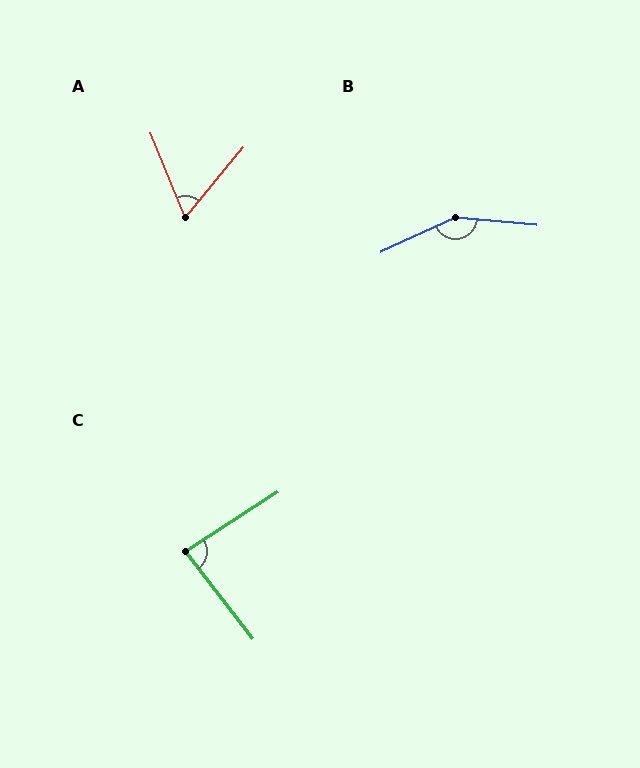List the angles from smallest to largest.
A (62°), C (85°), B (149°).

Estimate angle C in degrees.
Approximately 85 degrees.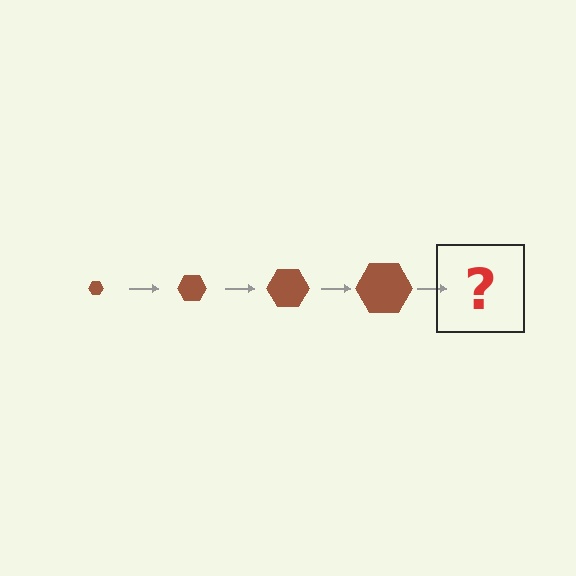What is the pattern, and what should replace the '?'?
The pattern is that the hexagon gets progressively larger each step. The '?' should be a brown hexagon, larger than the previous one.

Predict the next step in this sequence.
The next step is a brown hexagon, larger than the previous one.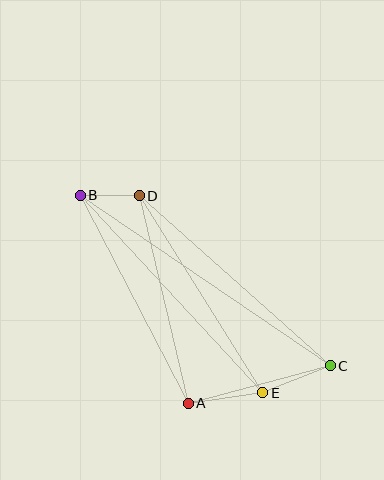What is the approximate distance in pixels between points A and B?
The distance between A and B is approximately 235 pixels.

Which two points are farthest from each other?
Points B and C are farthest from each other.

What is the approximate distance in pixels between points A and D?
The distance between A and D is approximately 213 pixels.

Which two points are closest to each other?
Points B and D are closest to each other.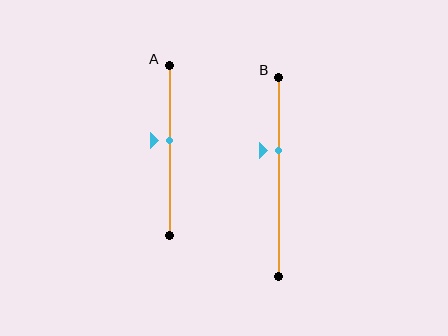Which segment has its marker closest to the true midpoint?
Segment A has its marker closest to the true midpoint.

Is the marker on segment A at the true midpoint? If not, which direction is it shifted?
No, the marker on segment A is shifted upward by about 6% of the segment length.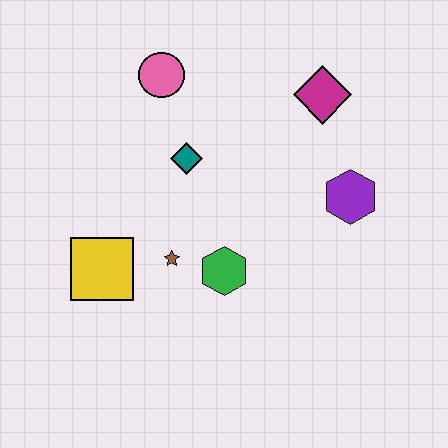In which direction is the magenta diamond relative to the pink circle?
The magenta diamond is to the right of the pink circle.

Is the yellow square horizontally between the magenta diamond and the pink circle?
No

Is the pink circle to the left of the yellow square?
No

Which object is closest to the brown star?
The green hexagon is closest to the brown star.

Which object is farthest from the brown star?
The magenta diamond is farthest from the brown star.